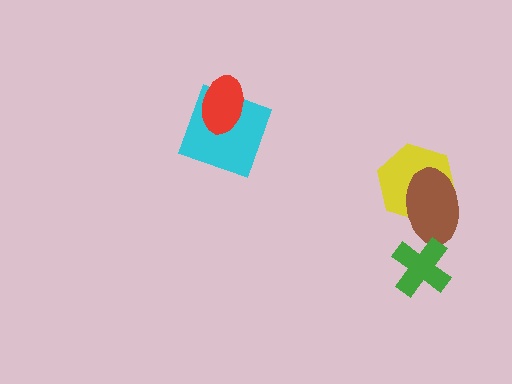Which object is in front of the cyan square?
The red ellipse is in front of the cyan square.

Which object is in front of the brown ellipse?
The green cross is in front of the brown ellipse.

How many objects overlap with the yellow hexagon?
1 object overlaps with the yellow hexagon.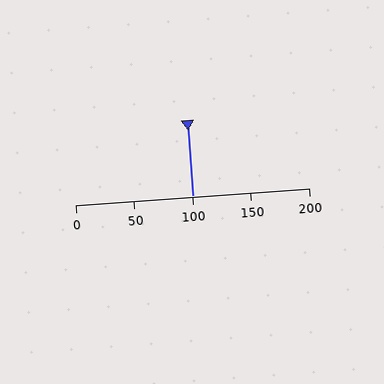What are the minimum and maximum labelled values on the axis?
The axis runs from 0 to 200.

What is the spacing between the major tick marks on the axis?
The major ticks are spaced 50 apart.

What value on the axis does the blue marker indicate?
The marker indicates approximately 100.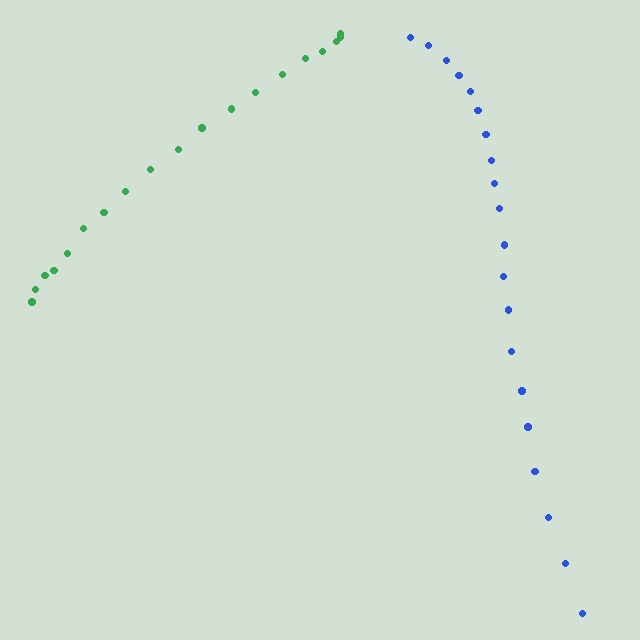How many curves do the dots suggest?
There are 2 distinct paths.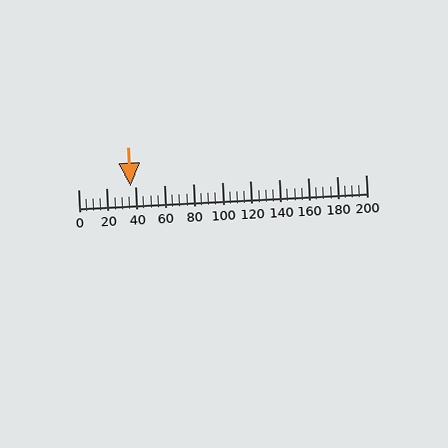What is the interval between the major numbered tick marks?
The major tick marks are spaced 20 units apart.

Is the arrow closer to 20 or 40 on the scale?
The arrow is closer to 40.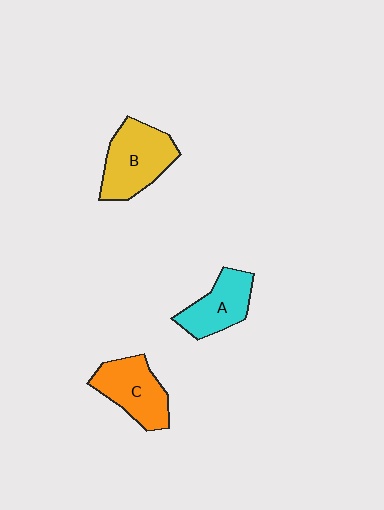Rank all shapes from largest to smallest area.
From largest to smallest: B (yellow), C (orange), A (cyan).